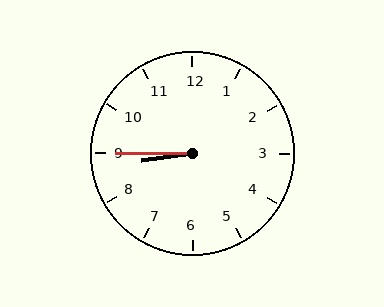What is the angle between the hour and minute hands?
Approximately 8 degrees.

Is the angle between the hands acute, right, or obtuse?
It is acute.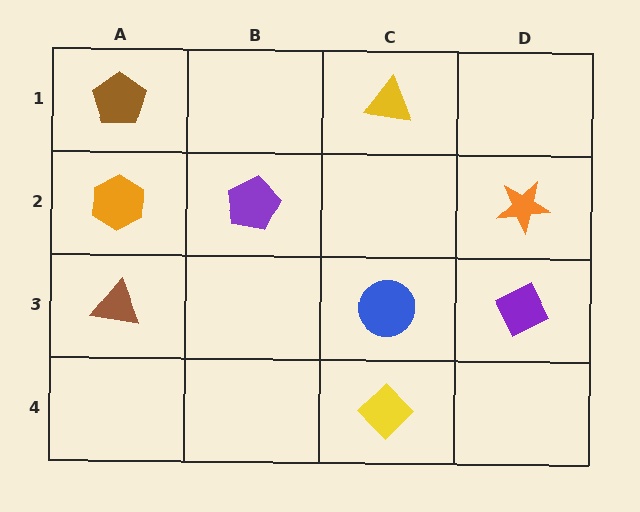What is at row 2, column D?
An orange star.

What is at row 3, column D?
A purple diamond.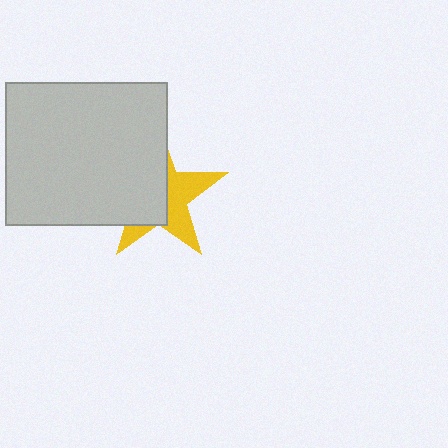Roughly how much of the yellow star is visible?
About half of it is visible (roughly 45%).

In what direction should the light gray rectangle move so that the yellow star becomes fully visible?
The light gray rectangle should move left. That is the shortest direction to clear the overlap and leave the yellow star fully visible.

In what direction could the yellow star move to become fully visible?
The yellow star could move right. That would shift it out from behind the light gray rectangle entirely.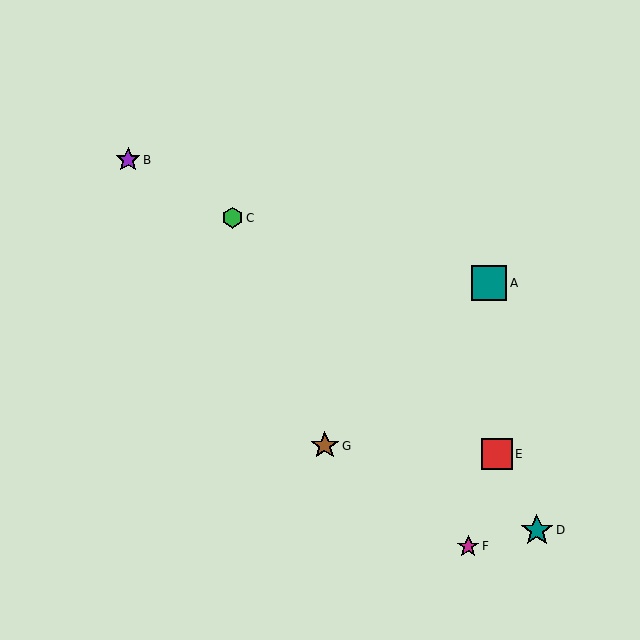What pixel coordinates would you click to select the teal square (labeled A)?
Click at (489, 283) to select the teal square A.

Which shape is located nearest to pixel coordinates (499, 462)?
The red square (labeled E) at (497, 454) is nearest to that location.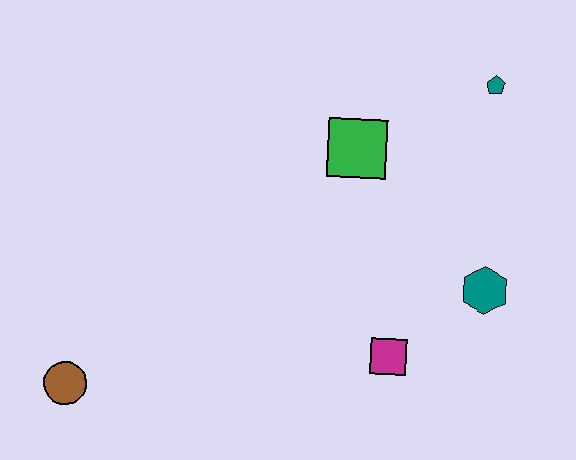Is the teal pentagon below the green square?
No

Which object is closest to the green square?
The teal pentagon is closest to the green square.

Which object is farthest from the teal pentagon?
The brown circle is farthest from the teal pentagon.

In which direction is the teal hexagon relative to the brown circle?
The teal hexagon is to the right of the brown circle.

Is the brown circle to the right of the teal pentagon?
No